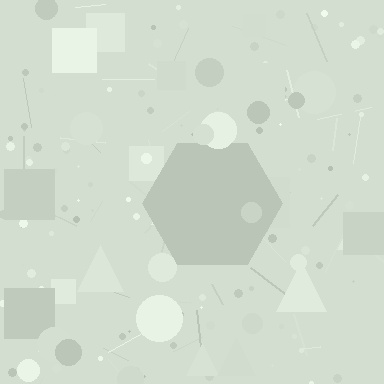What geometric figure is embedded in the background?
A hexagon is embedded in the background.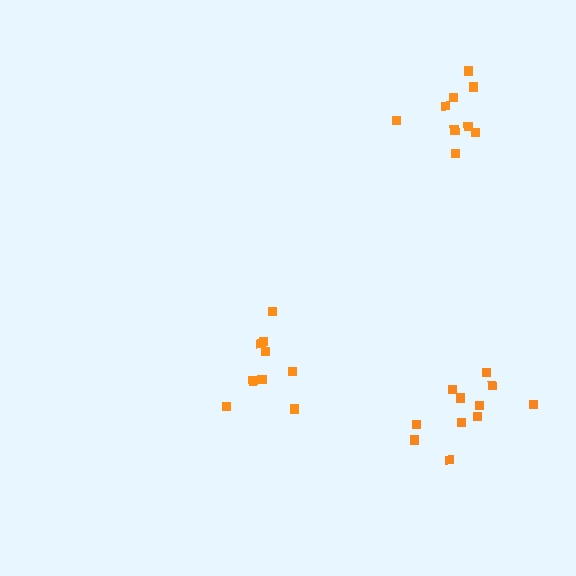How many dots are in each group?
Group 1: 9 dots, Group 2: 9 dots, Group 3: 11 dots (29 total).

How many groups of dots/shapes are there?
There are 3 groups.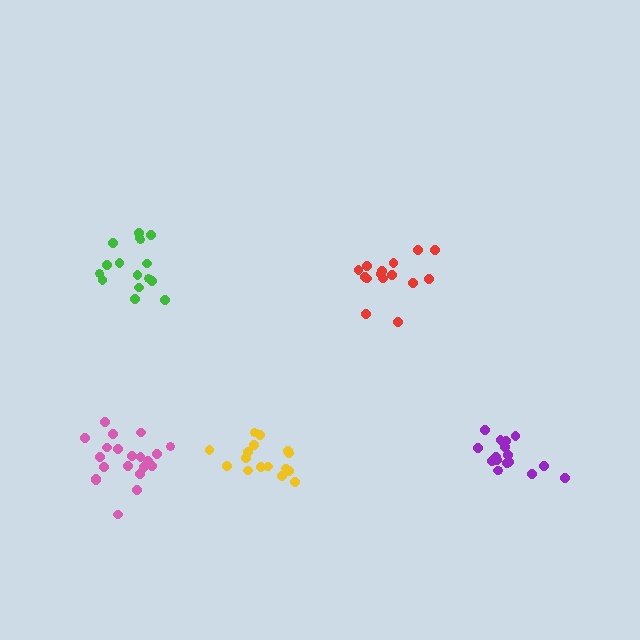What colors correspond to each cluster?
The clusters are colored: red, green, pink, purple, yellow.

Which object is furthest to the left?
The pink cluster is leftmost.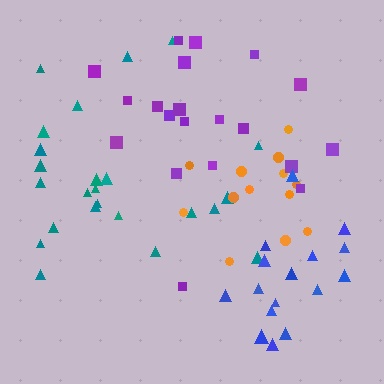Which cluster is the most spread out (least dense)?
Teal.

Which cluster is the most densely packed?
Blue.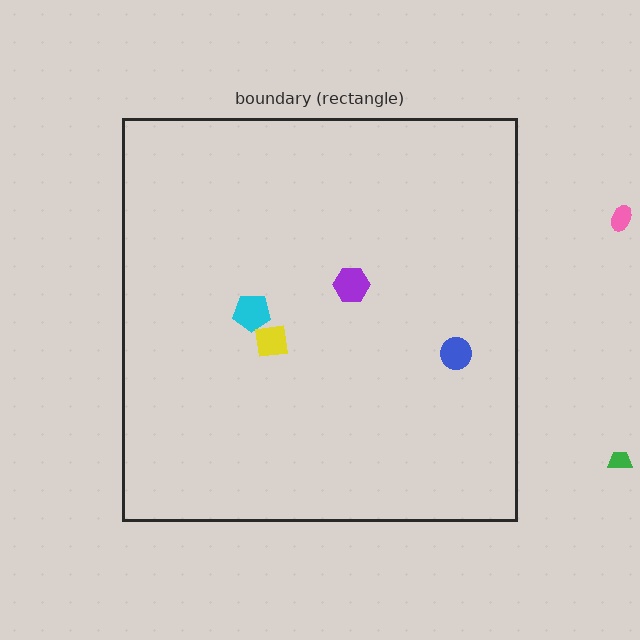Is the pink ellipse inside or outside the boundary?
Outside.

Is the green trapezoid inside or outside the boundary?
Outside.